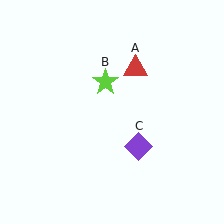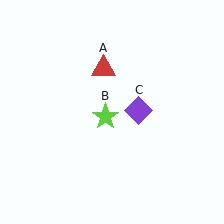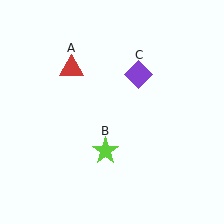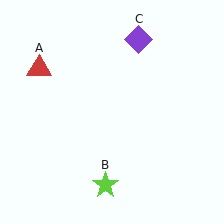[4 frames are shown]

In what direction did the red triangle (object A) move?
The red triangle (object A) moved left.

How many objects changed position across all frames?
3 objects changed position: red triangle (object A), lime star (object B), purple diamond (object C).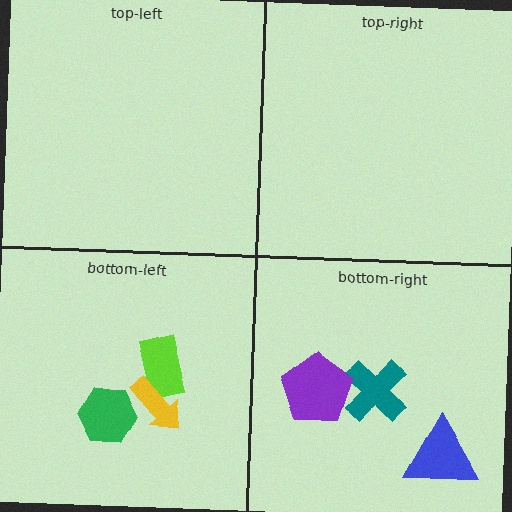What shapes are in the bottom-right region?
The teal cross, the blue triangle, the purple pentagon.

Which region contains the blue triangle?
The bottom-right region.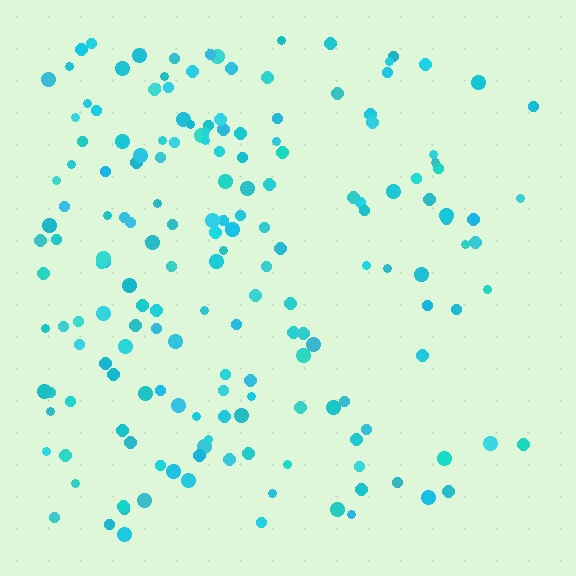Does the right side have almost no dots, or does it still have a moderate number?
Still a moderate number, just noticeably fewer than the left.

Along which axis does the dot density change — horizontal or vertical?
Horizontal.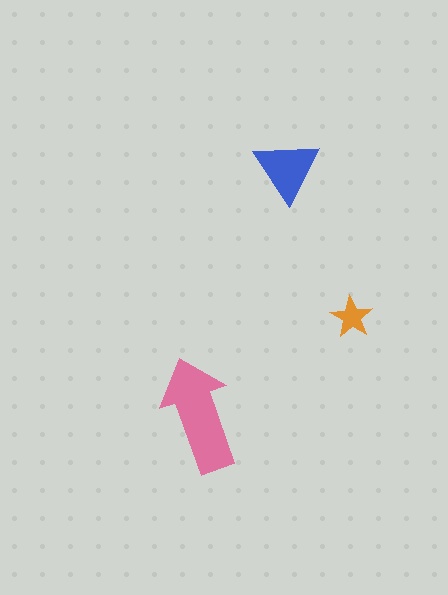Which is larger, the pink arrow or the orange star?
The pink arrow.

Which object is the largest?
The pink arrow.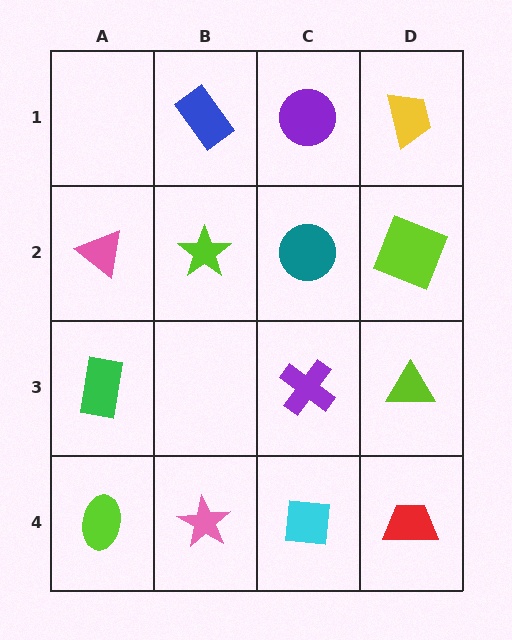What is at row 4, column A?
A lime ellipse.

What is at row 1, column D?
A yellow trapezoid.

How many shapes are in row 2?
4 shapes.